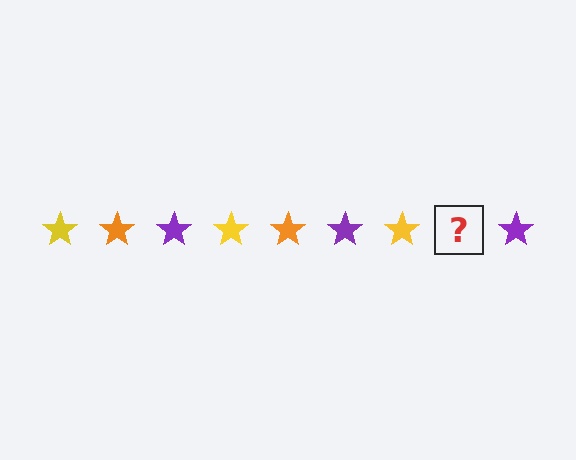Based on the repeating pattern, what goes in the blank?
The blank should be an orange star.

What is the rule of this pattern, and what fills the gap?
The rule is that the pattern cycles through yellow, orange, purple stars. The gap should be filled with an orange star.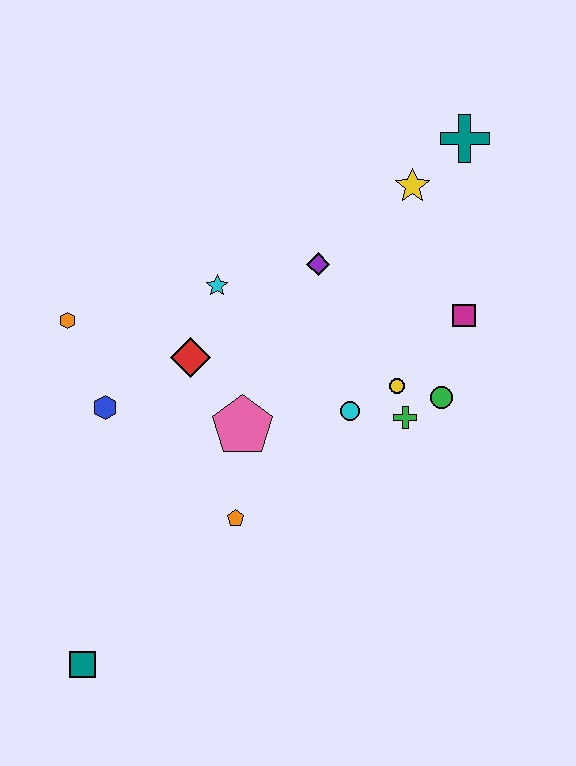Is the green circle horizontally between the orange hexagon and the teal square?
No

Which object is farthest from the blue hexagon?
The teal cross is farthest from the blue hexagon.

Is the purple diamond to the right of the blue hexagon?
Yes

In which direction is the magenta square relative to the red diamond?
The magenta square is to the right of the red diamond.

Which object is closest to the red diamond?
The cyan star is closest to the red diamond.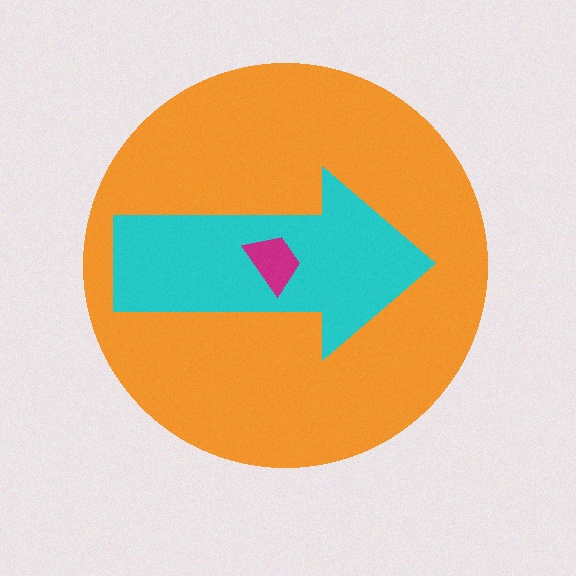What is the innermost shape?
The magenta trapezoid.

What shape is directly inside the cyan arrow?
The magenta trapezoid.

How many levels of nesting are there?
3.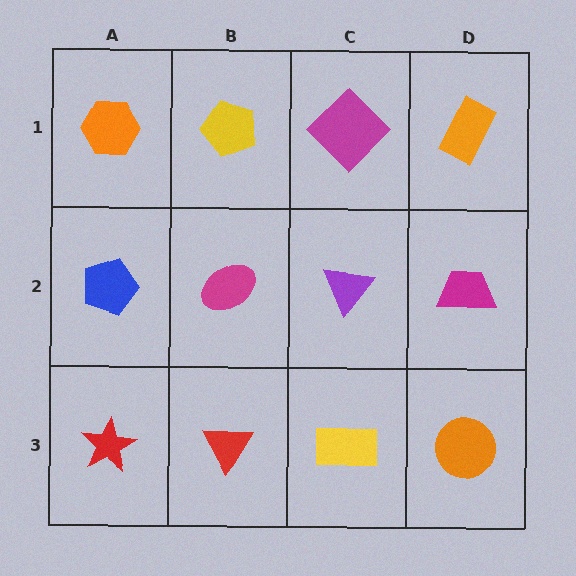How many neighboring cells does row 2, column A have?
3.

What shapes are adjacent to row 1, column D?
A magenta trapezoid (row 2, column D), a magenta diamond (row 1, column C).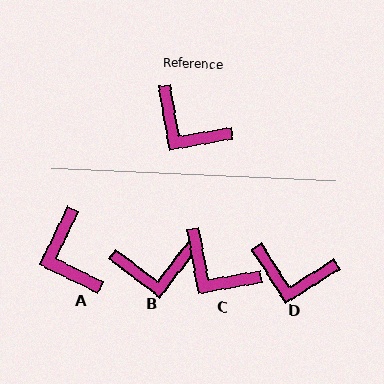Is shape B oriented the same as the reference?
No, it is off by about 43 degrees.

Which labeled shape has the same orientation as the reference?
C.